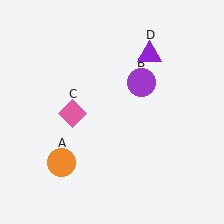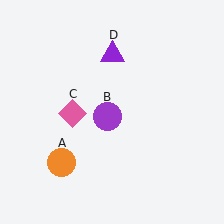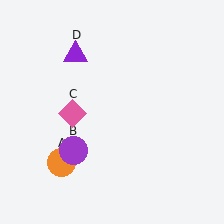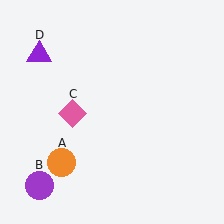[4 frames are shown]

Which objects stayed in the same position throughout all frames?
Orange circle (object A) and pink diamond (object C) remained stationary.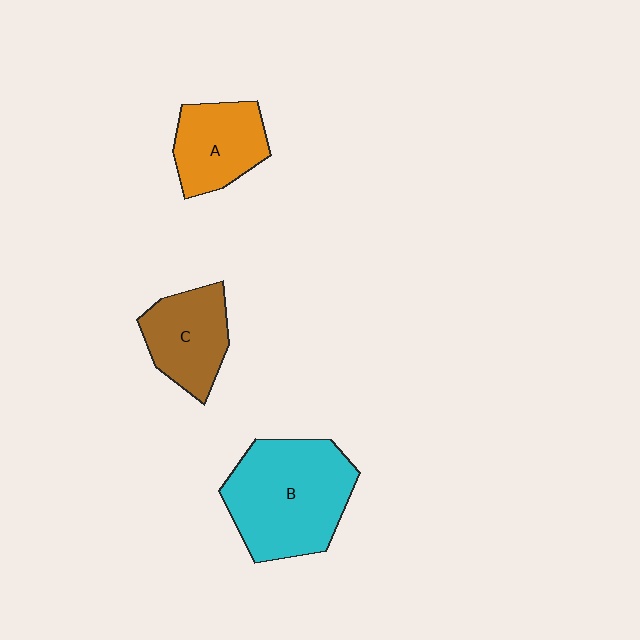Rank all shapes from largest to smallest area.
From largest to smallest: B (cyan), C (brown), A (orange).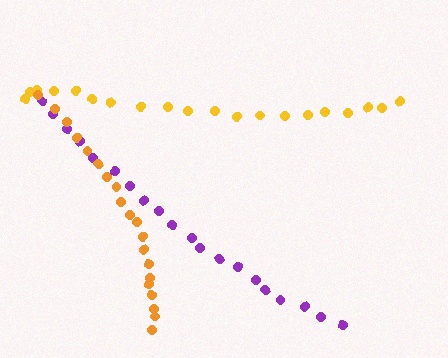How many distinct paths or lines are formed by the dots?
There are 3 distinct paths.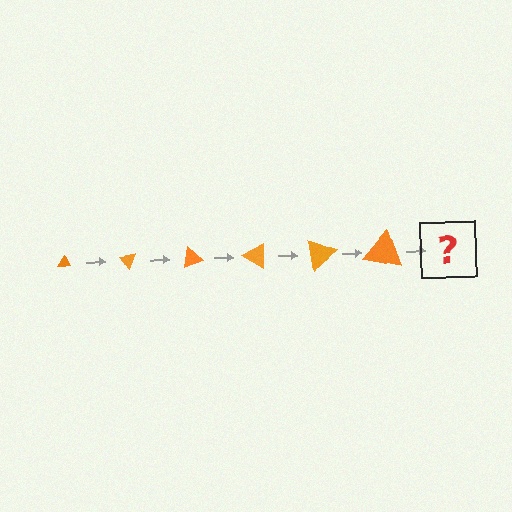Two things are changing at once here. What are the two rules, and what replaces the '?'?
The two rules are that the triangle grows larger each step and it rotates 50 degrees each step. The '?' should be a triangle, larger than the previous one and rotated 300 degrees from the start.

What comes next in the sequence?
The next element should be a triangle, larger than the previous one and rotated 300 degrees from the start.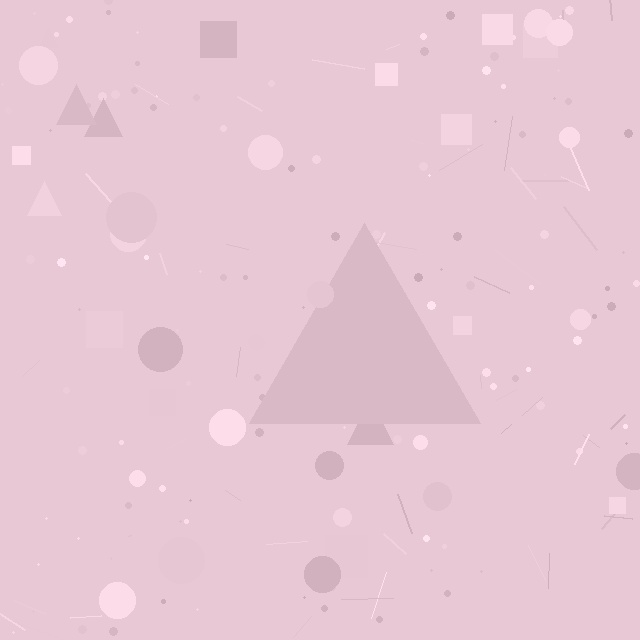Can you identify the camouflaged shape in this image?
The camouflaged shape is a triangle.